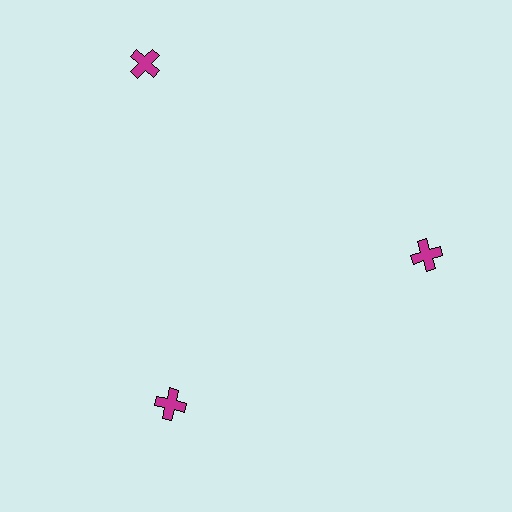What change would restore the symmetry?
The symmetry would be restored by moving it inward, back onto the ring so that all 3 crosses sit at equal angles and equal distance from the center.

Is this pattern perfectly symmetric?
No. The 3 magenta crosses are arranged in a ring, but one element near the 11 o'clock position is pushed outward from the center, breaking the 3-fold rotational symmetry.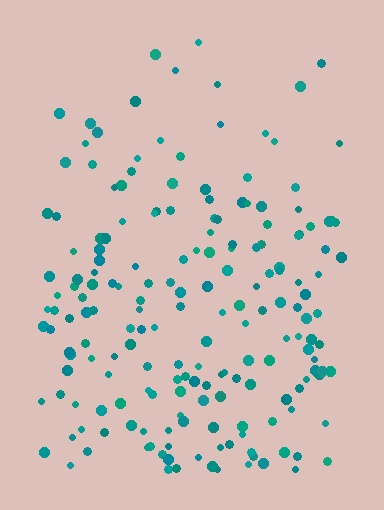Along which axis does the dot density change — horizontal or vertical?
Vertical.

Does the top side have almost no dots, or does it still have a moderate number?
Still a moderate number, just noticeably fewer than the bottom.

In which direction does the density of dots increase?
From top to bottom, with the bottom side densest.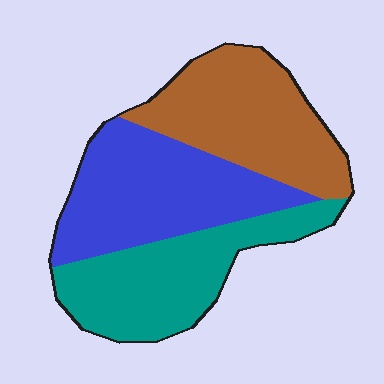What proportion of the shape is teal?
Teal covers 31% of the shape.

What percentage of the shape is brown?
Brown covers around 35% of the shape.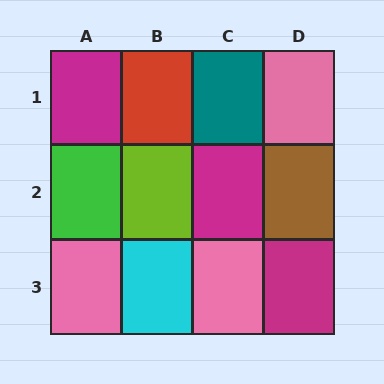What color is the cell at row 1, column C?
Teal.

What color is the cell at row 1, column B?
Red.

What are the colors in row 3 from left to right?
Pink, cyan, pink, magenta.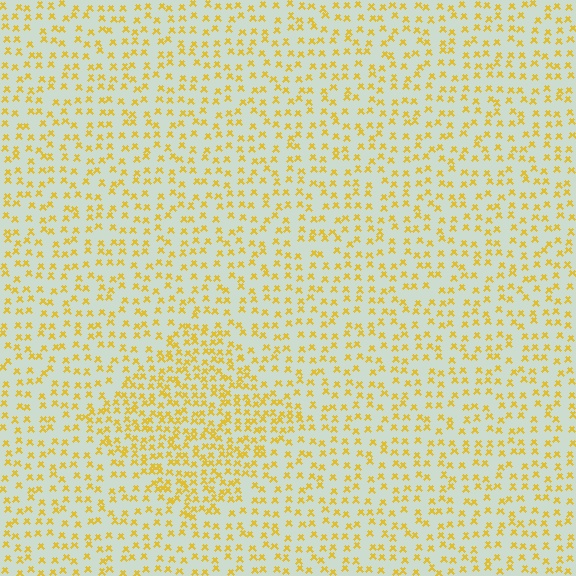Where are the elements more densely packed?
The elements are more densely packed inside the diamond boundary.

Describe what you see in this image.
The image contains small yellow elements arranged at two different densities. A diamond-shaped region is visible where the elements are more densely packed than the surrounding area.